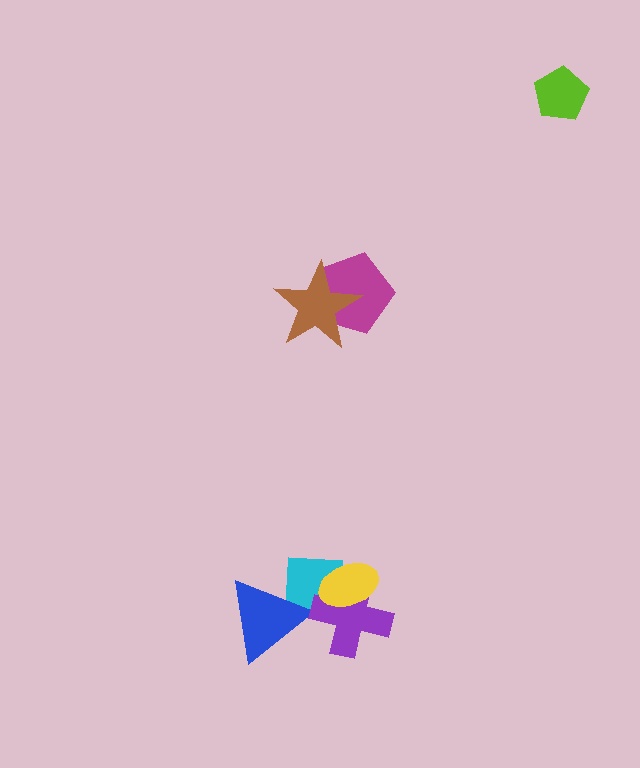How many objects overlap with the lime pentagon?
0 objects overlap with the lime pentagon.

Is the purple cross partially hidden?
Yes, it is partially covered by another shape.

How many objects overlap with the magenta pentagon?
1 object overlaps with the magenta pentagon.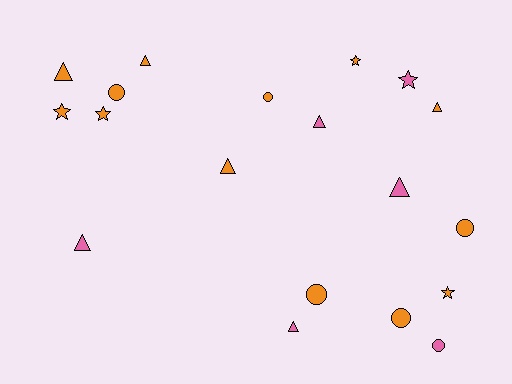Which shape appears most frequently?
Triangle, with 8 objects.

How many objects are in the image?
There are 19 objects.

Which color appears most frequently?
Orange, with 13 objects.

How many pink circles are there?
There is 1 pink circle.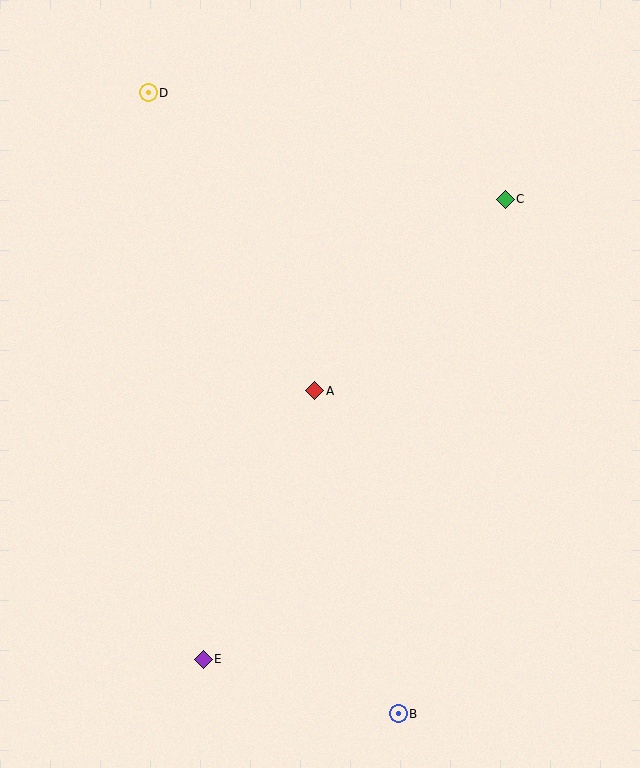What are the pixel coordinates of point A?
Point A is at (315, 391).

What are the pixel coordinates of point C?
Point C is at (505, 199).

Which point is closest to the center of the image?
Point A at (315, 391) is closest to the center.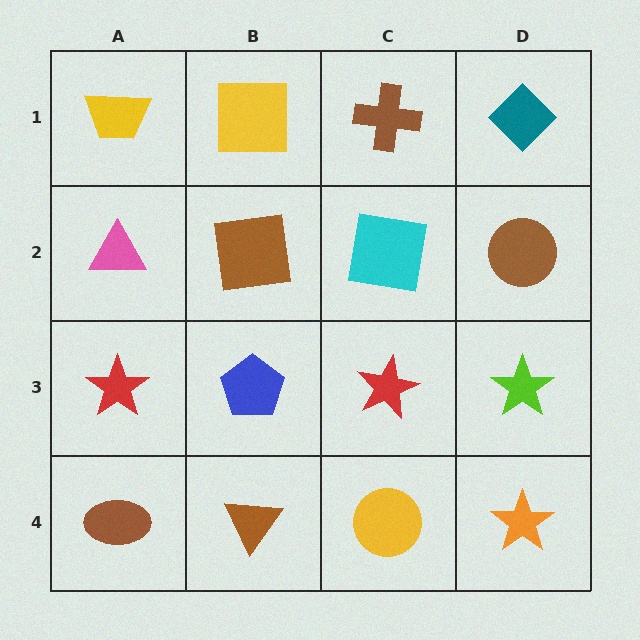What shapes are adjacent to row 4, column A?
A red star (row 3, column A), a brown triangle (row 4, column B).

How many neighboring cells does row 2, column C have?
4.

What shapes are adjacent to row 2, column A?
A yellow trapezoid (row 1, column A), a red star (row 3, column A), a brown square (row 2, column B).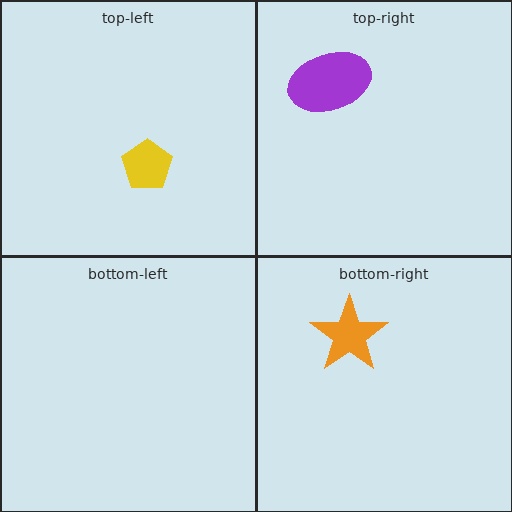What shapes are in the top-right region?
The purple ellipse.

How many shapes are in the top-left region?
1.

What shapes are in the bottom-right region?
The orange star.